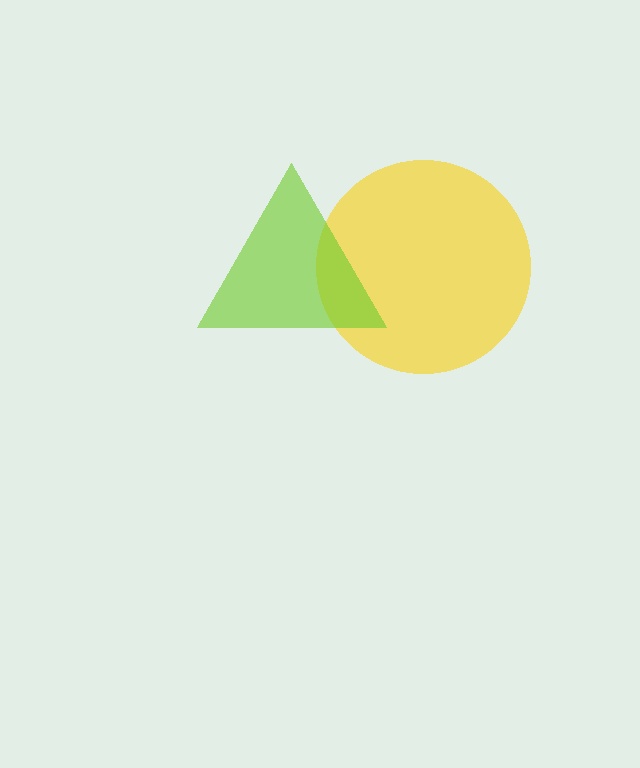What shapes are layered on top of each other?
The layered shapes are: a yellow circle, a lime triangle.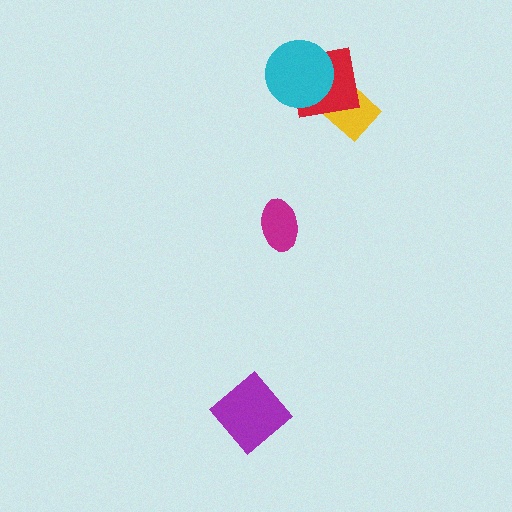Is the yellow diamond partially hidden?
Yes, it is partially covered by another shape.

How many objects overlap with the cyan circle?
1 object overlaps with the cyan circle.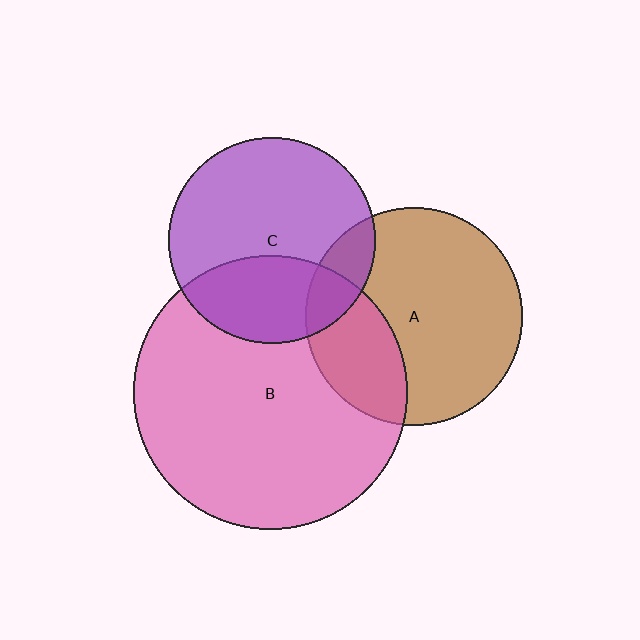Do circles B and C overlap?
Yes.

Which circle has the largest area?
Circle B (pink).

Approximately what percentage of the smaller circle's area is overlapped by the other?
Approximately 35%.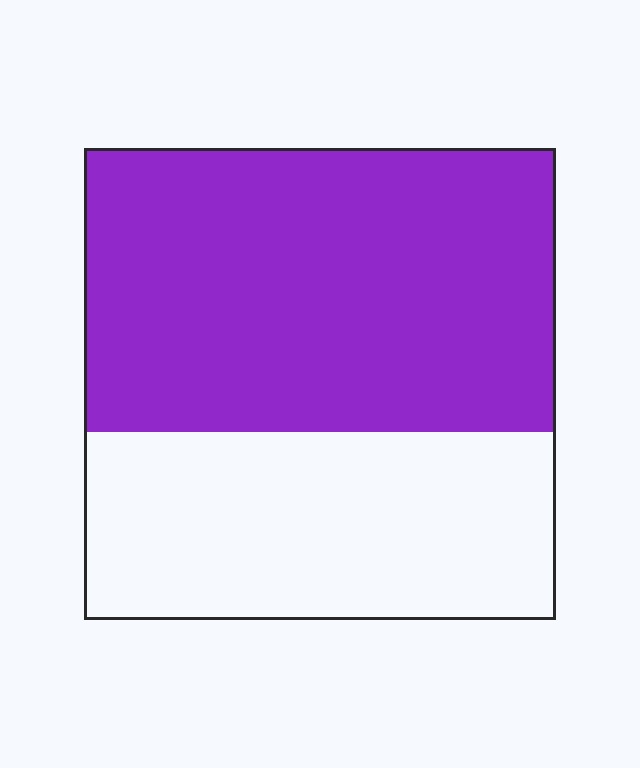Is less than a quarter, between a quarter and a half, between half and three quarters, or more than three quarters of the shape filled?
Between half and three quarters.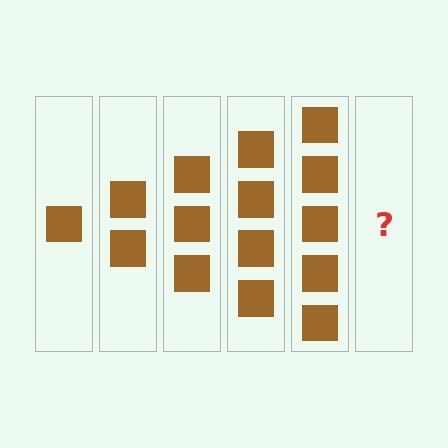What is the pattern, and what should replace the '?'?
The pattern is that each step adds one more square. The '?' should be 6 squares.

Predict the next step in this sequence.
The next step is 6 squares.